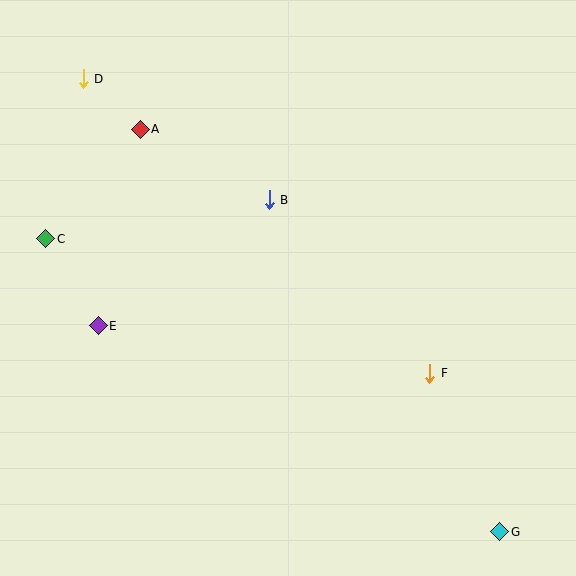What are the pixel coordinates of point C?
Point C is at (46, 239).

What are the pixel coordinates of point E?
Point E is at (98, 326).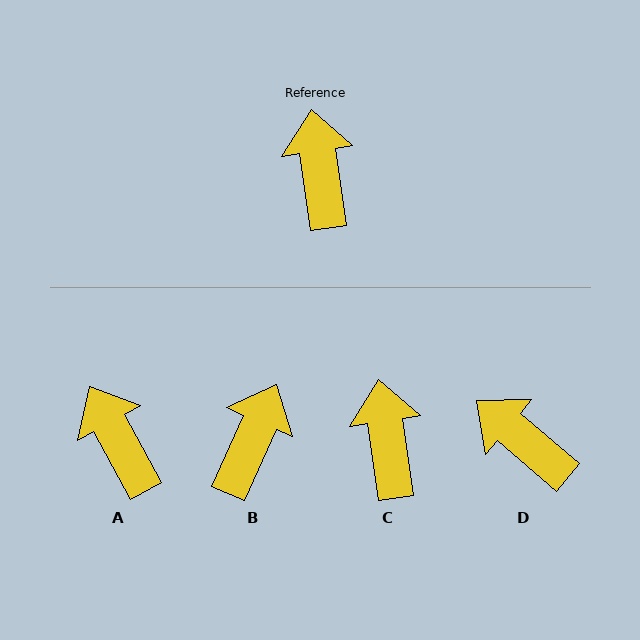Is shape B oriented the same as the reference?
No, it is off by about 32 degrees.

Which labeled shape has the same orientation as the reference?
C.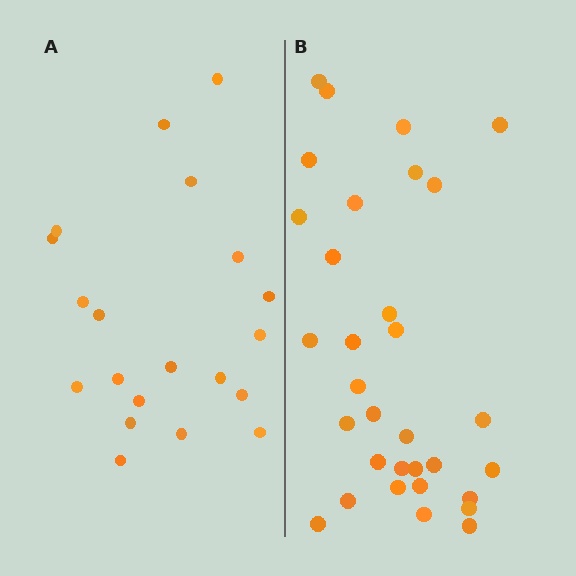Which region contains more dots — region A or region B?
Region B (the right region) has more dots.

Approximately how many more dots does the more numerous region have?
Region B has roughly 12 or so more dots than region A.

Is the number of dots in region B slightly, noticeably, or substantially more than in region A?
Region B has substantially more. The ratio is roughly 1.6 to 1.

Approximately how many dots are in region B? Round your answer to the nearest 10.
About 30 dots. (The exact count is 32, which rounds to 30.)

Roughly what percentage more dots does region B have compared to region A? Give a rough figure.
About 60% more.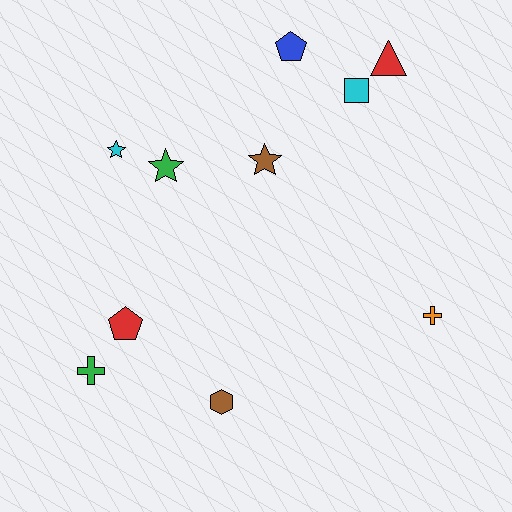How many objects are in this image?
There are 10 objects.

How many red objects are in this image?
There are 2 red objects.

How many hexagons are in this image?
There is 1 hexagon.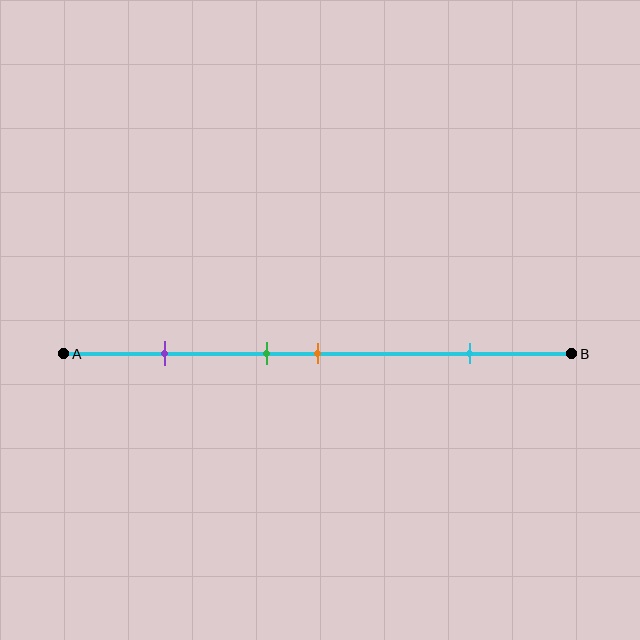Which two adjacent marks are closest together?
The green and orange marks are the closest adjacent pair.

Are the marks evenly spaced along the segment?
No, the marks are not evenly spaced.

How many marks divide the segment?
There are 4 marks dividing the segment.